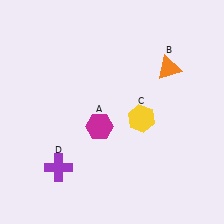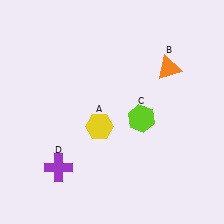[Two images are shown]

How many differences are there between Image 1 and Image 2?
There are 2 differences between the two images.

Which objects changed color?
A changed from magenta to yellow. C changed from yellow to lime.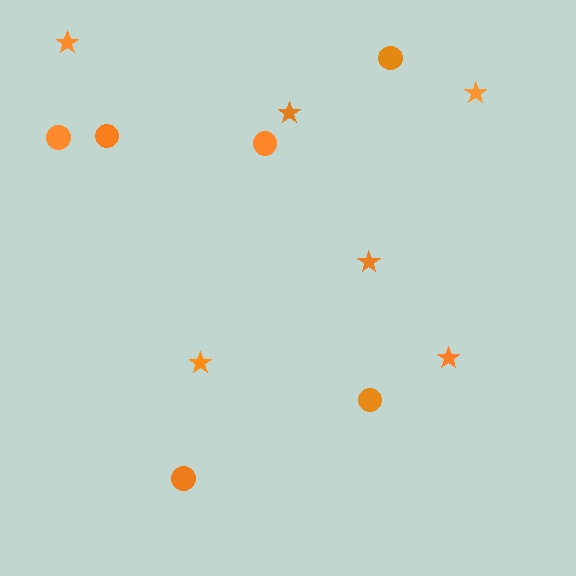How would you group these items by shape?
There are 2 groups: one group of circles (6) and one group of stars (6).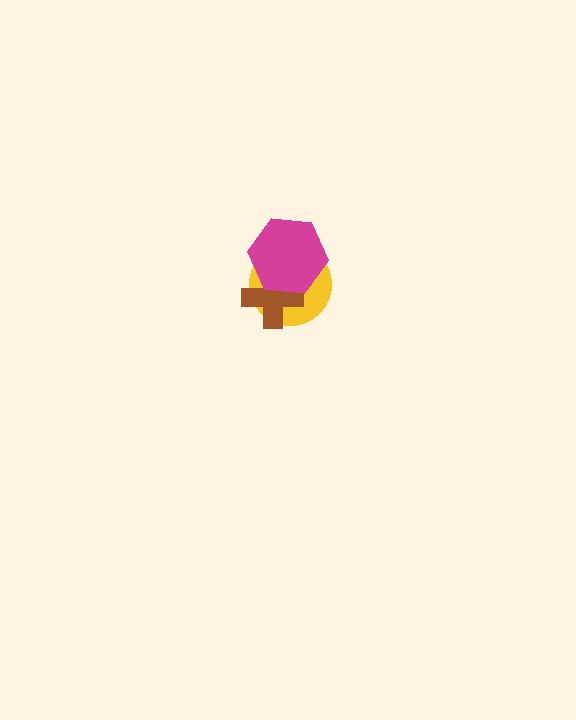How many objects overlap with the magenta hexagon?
2 objects overlap with the magenta hexagon.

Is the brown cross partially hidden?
Yes, it is partially covered by another shape.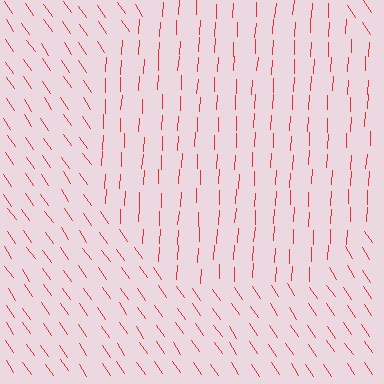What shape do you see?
I see a circle.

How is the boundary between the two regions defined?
The boundary is defined purely by a change in line orientation (approximately 37 degrees difference). All lines are the same color and thickness.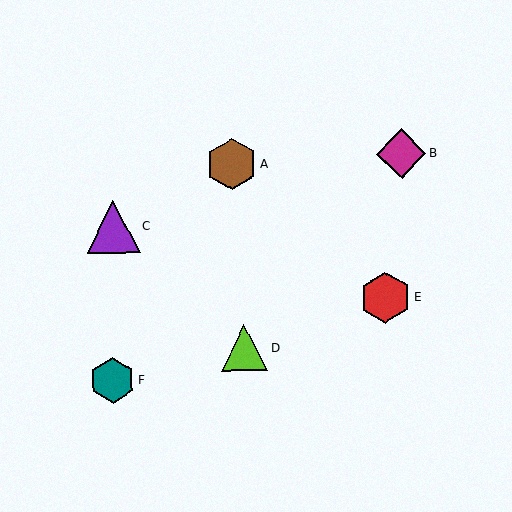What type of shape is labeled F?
Shape F is a teal hexagon.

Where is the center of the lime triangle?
The center of the lime triangle is at (245, 348).